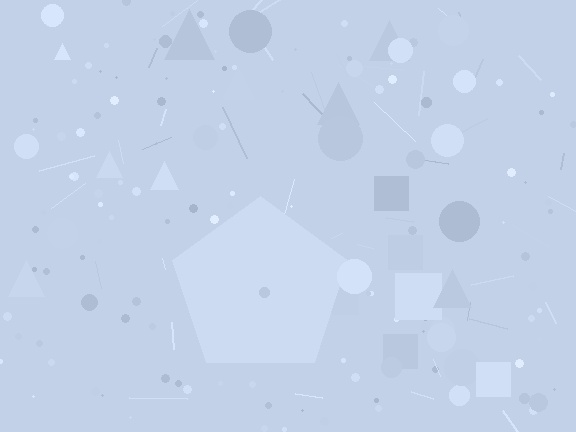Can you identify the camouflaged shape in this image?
The camouflaged shape is a pentagon.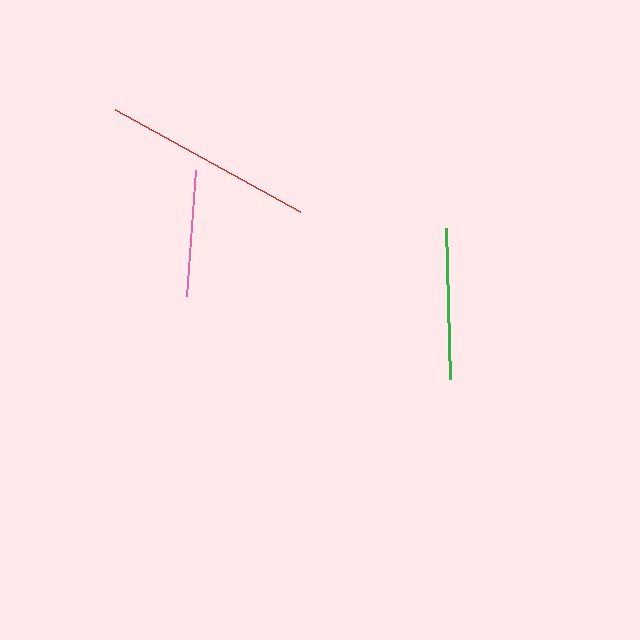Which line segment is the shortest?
The pink line is the shortest at approximately 126 pixels.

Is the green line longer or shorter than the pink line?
The green line is longer than the pink line.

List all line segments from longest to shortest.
From longest to shortest: red, green, pink.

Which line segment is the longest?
The red line is the longest at approximately 211 pixels.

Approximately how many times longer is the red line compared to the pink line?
The red line is approximately 1.7 times the length of the pink line.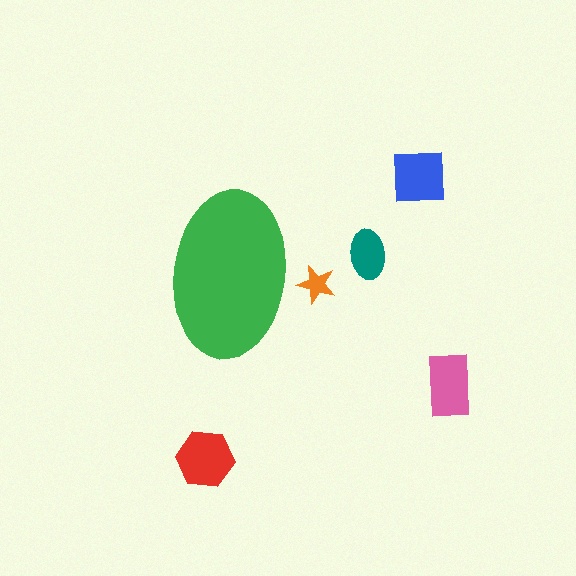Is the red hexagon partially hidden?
No, the red hexagon is fully visible.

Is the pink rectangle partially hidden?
No, the pink rectangle is fully visible.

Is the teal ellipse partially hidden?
No, the teal ellipse is fully visible.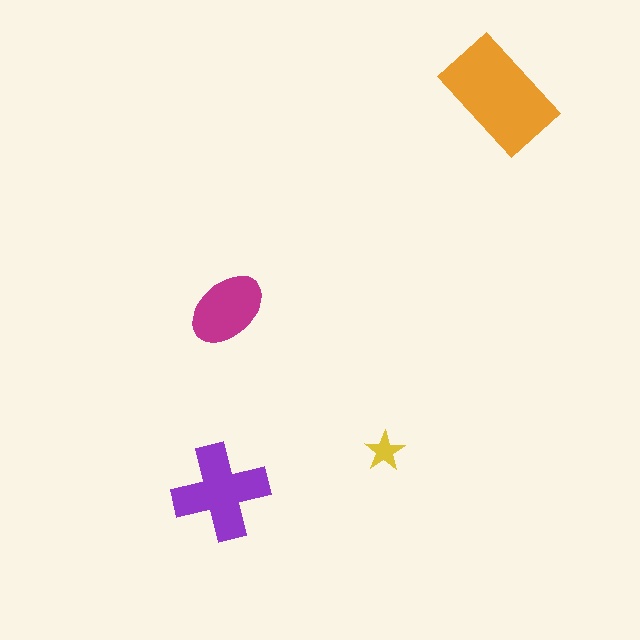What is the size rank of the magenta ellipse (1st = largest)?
3rd.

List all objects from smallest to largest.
The yellow star, the magenta ellipse, the purple cross, the orange rectangle.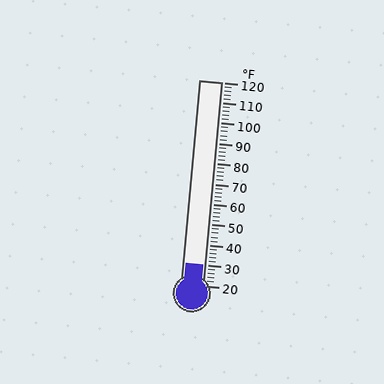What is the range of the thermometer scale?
The thermometer scale ranges from 20°F to 120°F.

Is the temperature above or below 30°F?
The temperature is at 30°F.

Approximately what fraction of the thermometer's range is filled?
The thermometer is filled to approximately 10% of its range.